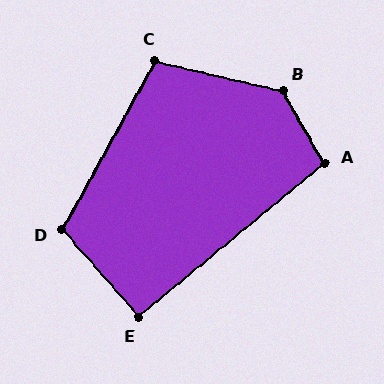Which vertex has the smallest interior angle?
E, at approximately 92 degrees.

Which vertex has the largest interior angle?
B, at approximately 133 degrees.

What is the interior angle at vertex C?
Approximately 106 degrees (obtuse).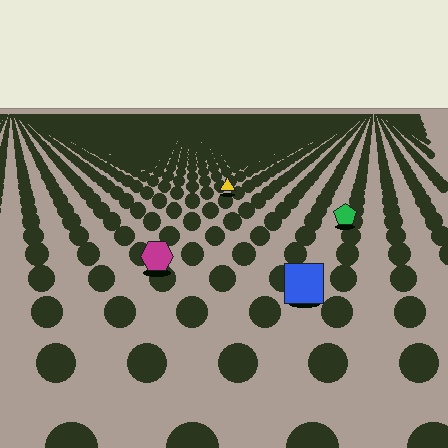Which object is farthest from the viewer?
The yellow triangle is farthest from the viewer. It appears smaller and the ground texture around it is denser.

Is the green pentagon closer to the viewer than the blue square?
No. The blue square is closer — you can tell from the texture gradient: the ground texture is coarser near it.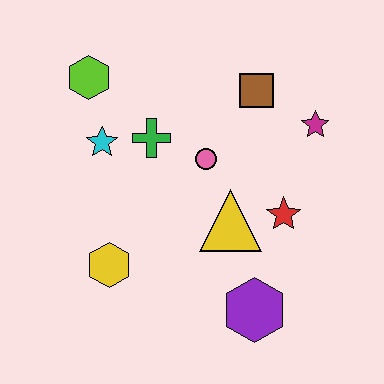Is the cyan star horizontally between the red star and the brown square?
No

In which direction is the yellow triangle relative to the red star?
The yellow triangle is to the left of the red star.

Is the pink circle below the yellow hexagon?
No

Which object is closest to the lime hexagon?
The cyan star is closest to the lime hexagon.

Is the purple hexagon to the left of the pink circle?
No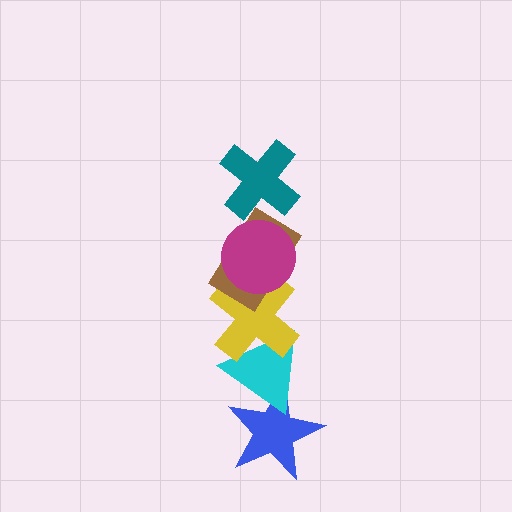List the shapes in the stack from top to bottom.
From top to bottom: the teal cross, the magenta circle, the brown rectangle, the yellow cross, the cyan triangle, the blue star.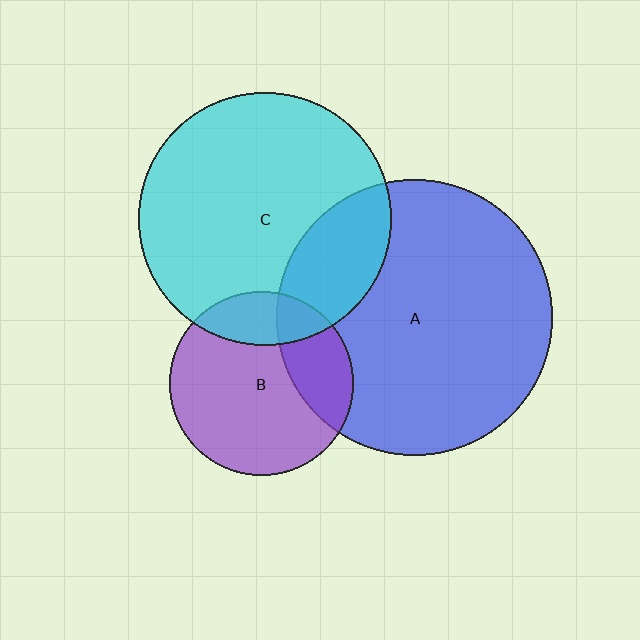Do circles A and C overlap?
Yes.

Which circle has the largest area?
Circle A (blue).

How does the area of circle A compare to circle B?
Approximately 2.3 times.